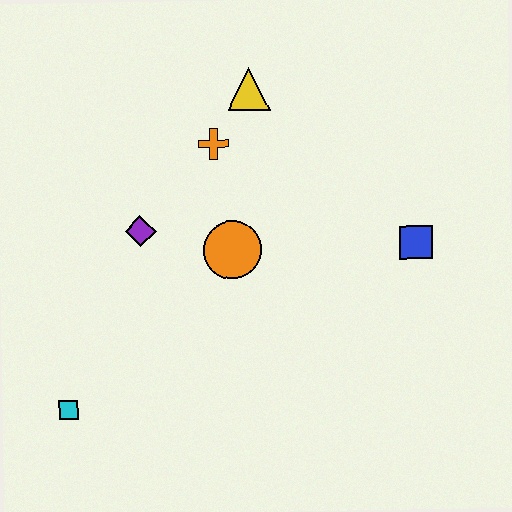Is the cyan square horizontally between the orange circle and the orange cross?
No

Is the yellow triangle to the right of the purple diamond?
Yes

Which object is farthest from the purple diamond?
The blue square is farthest from the purple diamond.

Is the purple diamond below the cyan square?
No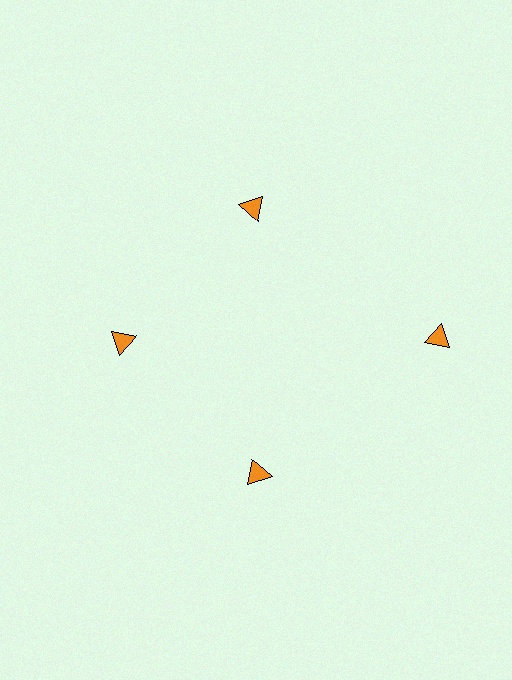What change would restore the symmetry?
The symmetry would be restored by moving it inward, back onto the ring so that all 4 triangles sit at equal angles and equal distance from the center.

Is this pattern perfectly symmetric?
No. The 4 orange triangles are arranged in a ring, but one element near the 3 o'clock position is pushed outward from the center, breaking the 4-fold rotational symmetry.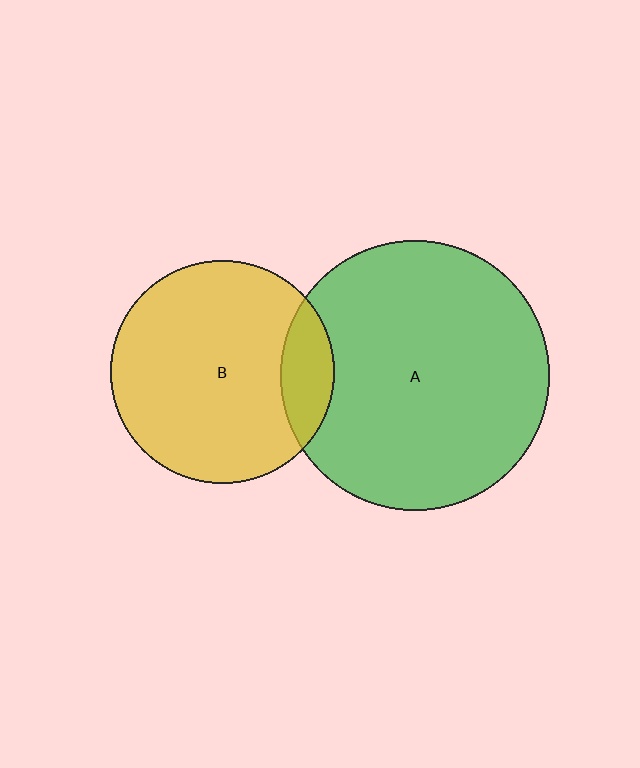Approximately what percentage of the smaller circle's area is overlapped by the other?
Approximately 15%.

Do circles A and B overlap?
Yes.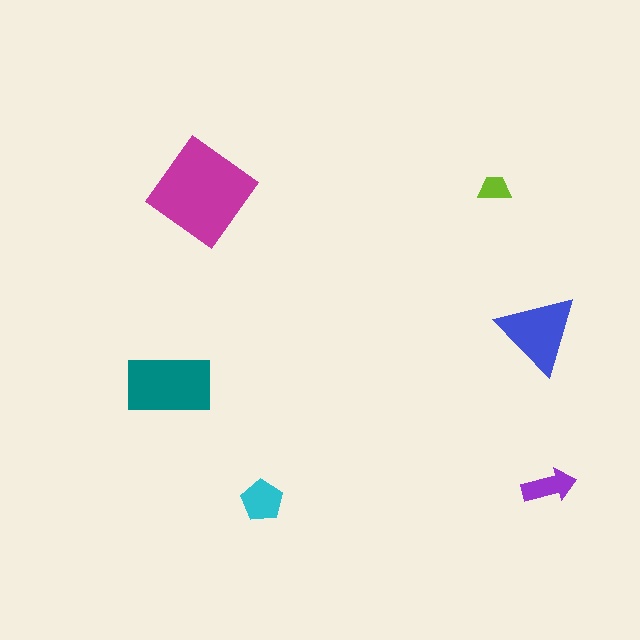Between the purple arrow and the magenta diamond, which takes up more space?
The magenta diamond.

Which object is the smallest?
The lime trapezoid.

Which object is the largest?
The magenta diamond.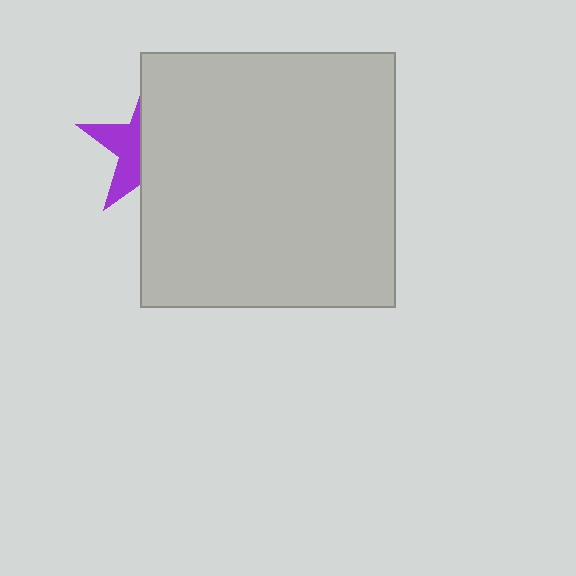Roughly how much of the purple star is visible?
A small part of it is visible (roughly 37%).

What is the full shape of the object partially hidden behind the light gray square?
The partially hidden object is a purple star.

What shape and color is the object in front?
The object in front is a light gray square.